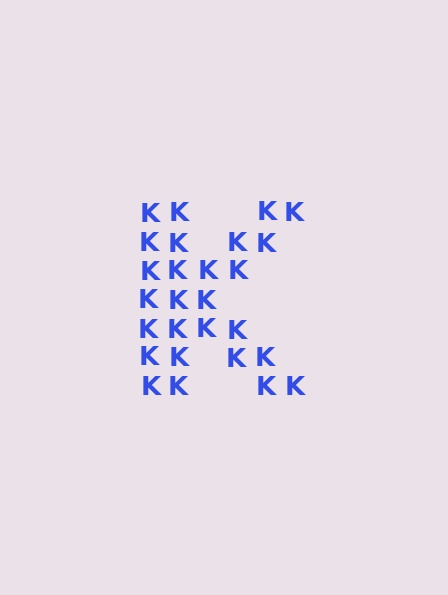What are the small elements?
The small elements are letter K's.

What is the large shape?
The large shape is the letter K.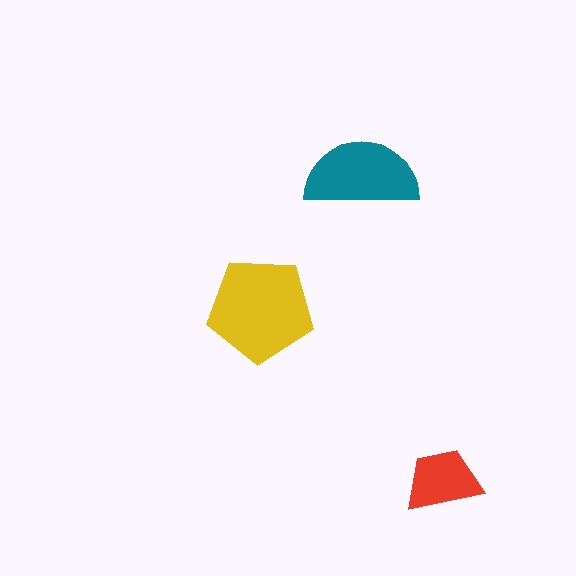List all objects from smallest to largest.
The red trapezoid, the teal semicircle, the yellow pentagon.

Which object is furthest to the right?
The red trapezoid is rightmost.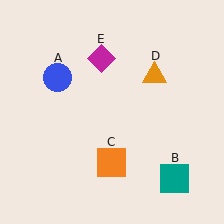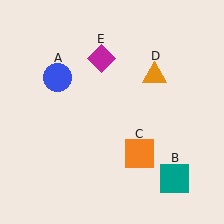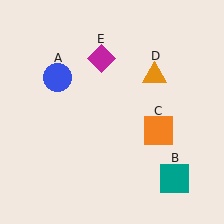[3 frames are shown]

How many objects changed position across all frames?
1 object changed position: orange square (object C).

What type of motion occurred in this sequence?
The orange square (object C) rotated counterclockwise around the center of the scene.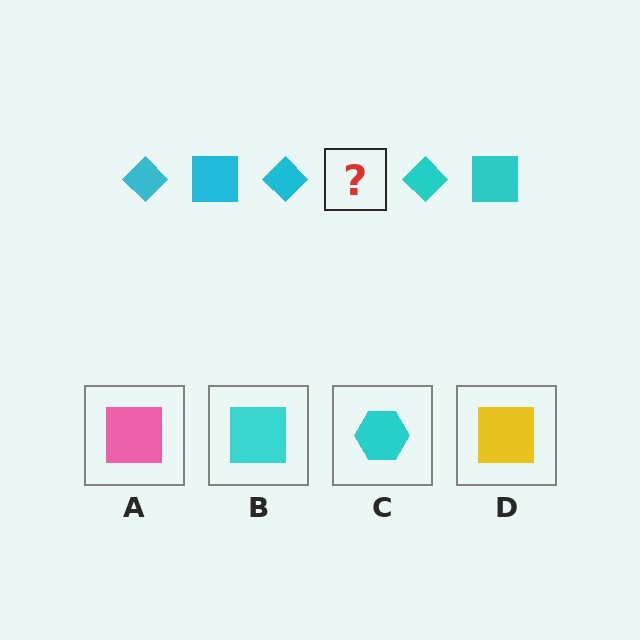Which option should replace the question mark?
Option B.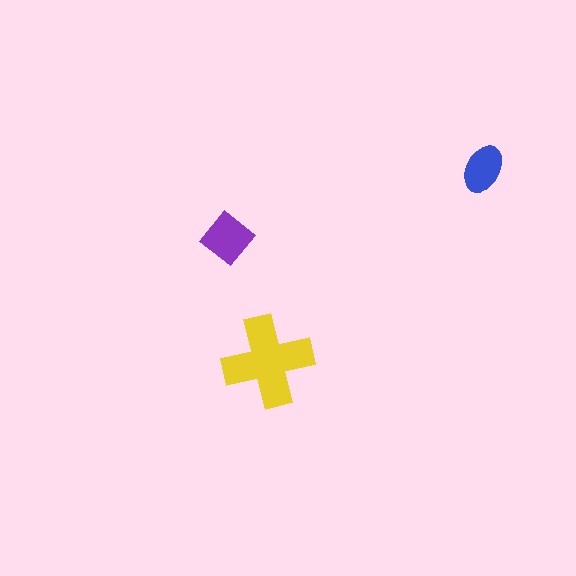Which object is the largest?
The yellow cross.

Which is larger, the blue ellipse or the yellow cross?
The yellow cross.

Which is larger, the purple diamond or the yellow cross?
The yellow cross.